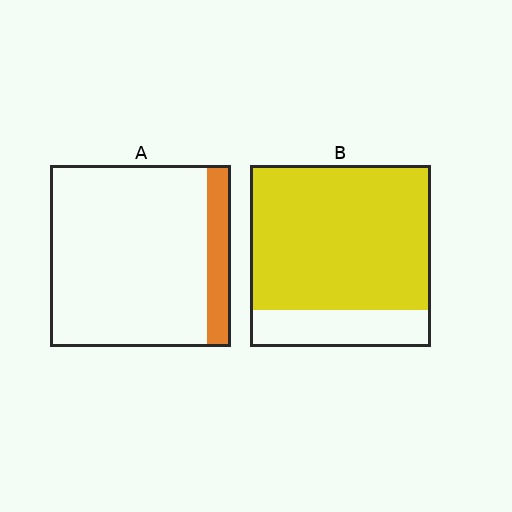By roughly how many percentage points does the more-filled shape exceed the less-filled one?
By roughly 65 percentage points (B over A).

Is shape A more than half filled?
No.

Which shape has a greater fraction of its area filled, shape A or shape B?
Shape B.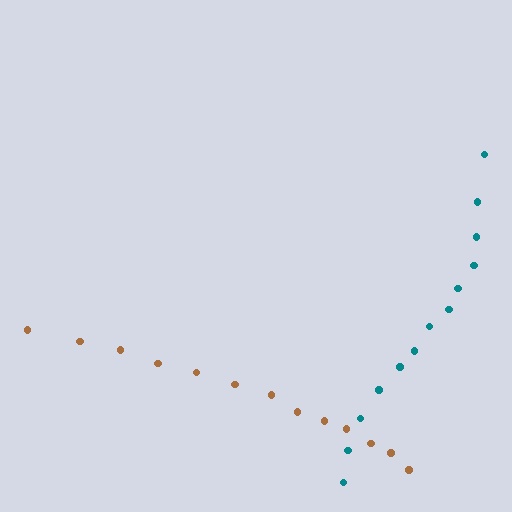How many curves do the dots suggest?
There are 2 distinct paths.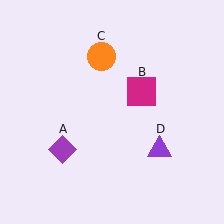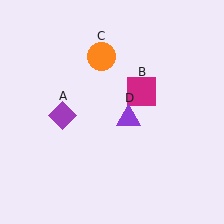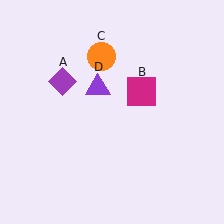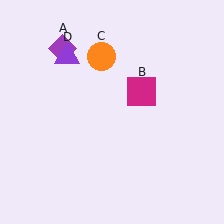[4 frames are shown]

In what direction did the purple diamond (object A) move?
The purple diamond (object A) moved up.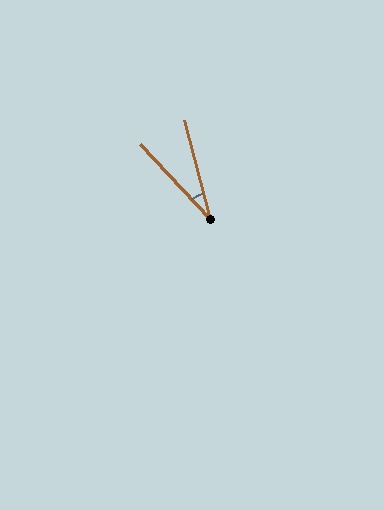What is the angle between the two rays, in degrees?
Approximately 28 degrees.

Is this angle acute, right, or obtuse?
It is acute.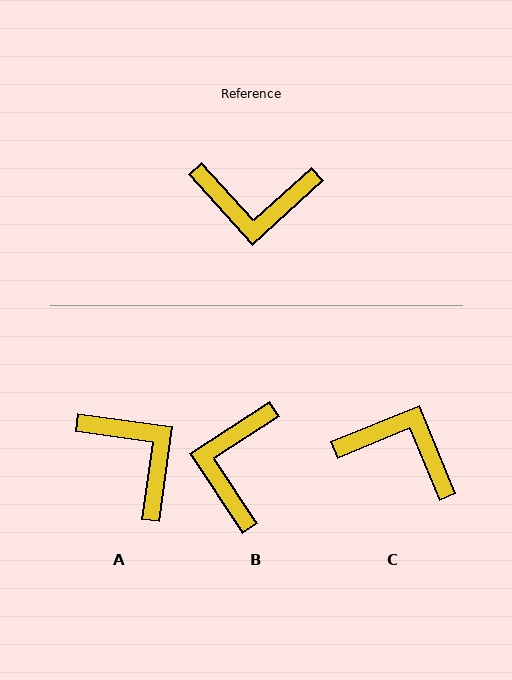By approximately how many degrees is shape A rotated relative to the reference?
Approximately 130 degrees counter-clockwise.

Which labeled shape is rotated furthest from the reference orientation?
C, about 160 degrees away.